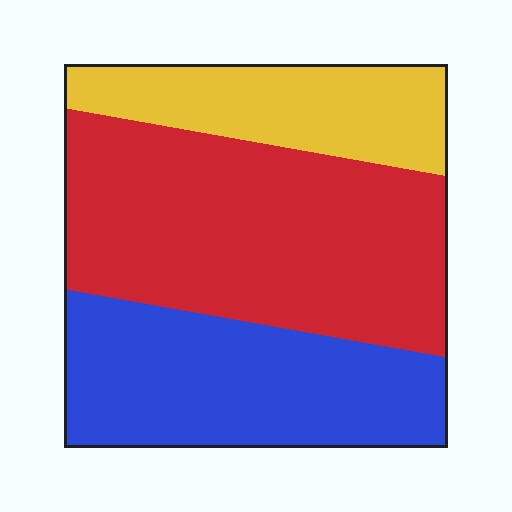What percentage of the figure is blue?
Blue covers roughly 30% of the figure.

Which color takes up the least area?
Yellow, at roughly 20%.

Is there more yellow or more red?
Red.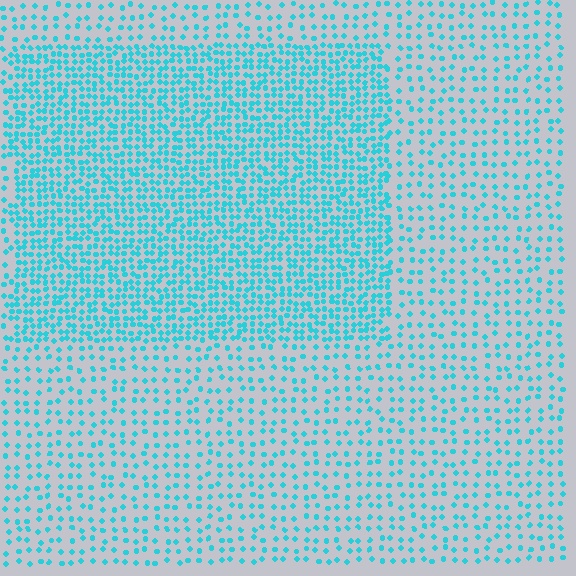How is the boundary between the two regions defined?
The boundary is defined by a change in element density (approximately 2.2x ratio). All elements are the same color, size, and shape.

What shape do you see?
I see a rectangle.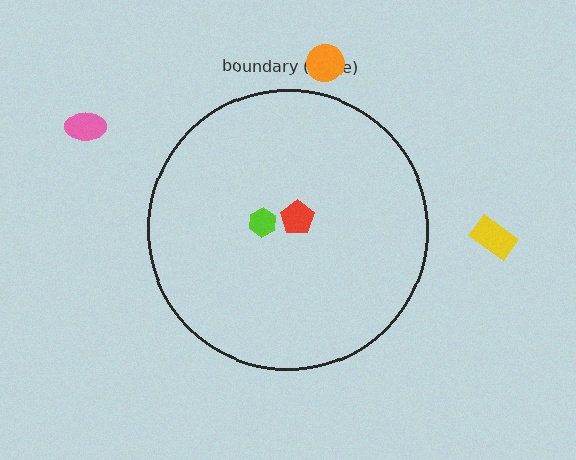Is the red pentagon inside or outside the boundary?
Inside.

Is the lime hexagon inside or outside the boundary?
Inside.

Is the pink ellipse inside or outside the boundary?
Outside.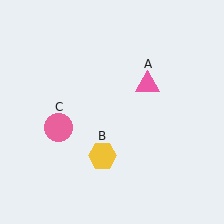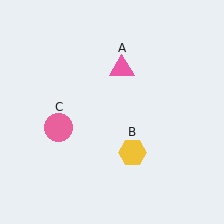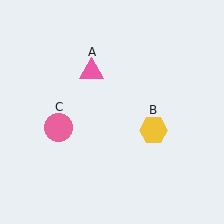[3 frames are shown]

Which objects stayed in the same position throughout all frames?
Pink circle (object C) remained stationary.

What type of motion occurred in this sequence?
The pink triangle (object A), yellow hexagon (object B) rotated counterclockwise around the center of the scene.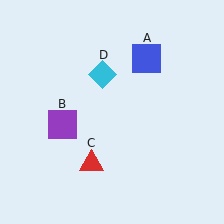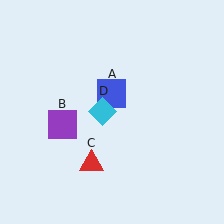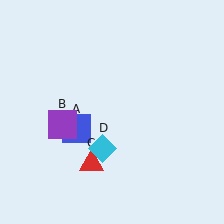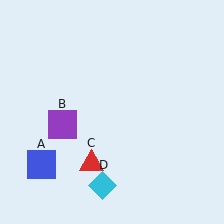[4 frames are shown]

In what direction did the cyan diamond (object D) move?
The cyan diamond (object D) moved down.